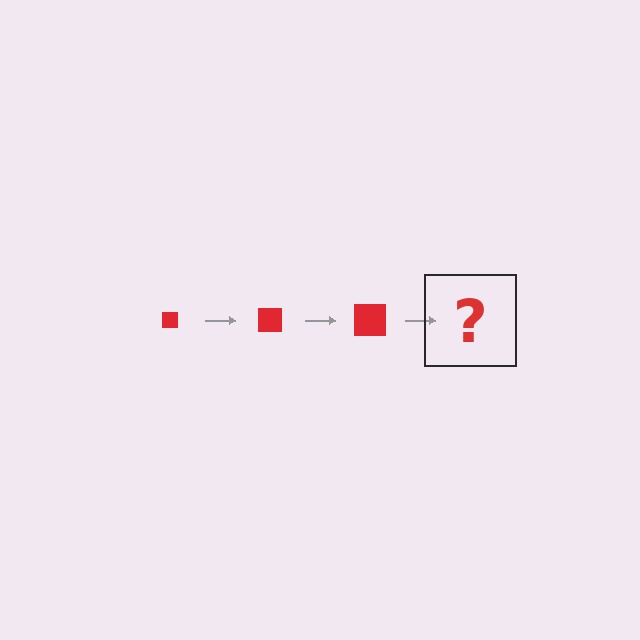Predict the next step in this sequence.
The next step is a red square, larger than the previous one.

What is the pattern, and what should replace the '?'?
The pattern is that the square gets progressively larger each step. The '?' should be a red square, larger than the previous one.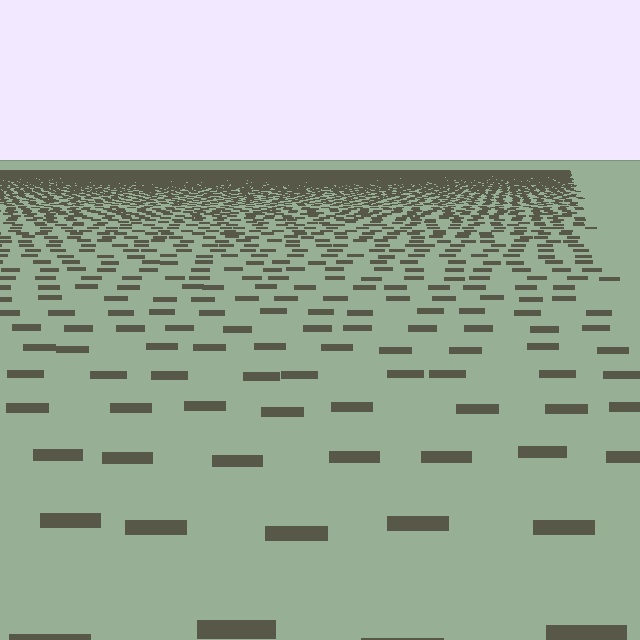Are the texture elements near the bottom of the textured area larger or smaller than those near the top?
Larger. Near the bottom, elements are closer to the viewer and appear at a bigger on-screen size.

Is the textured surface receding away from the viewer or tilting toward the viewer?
The surface is receding away from the viewer. Texture elements get smaller and denser toward the top.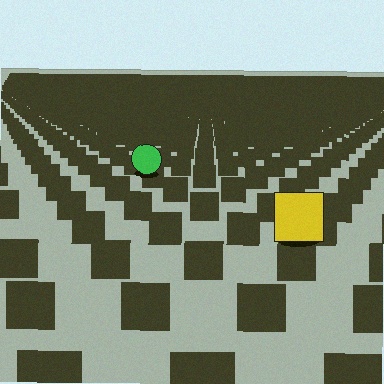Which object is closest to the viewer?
The yellow square is closest. The texture marks near it are larger and more spread out.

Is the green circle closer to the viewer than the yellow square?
No. The yellow square is closer — you can tell from the texture gradient: the ground texture is coarser near it.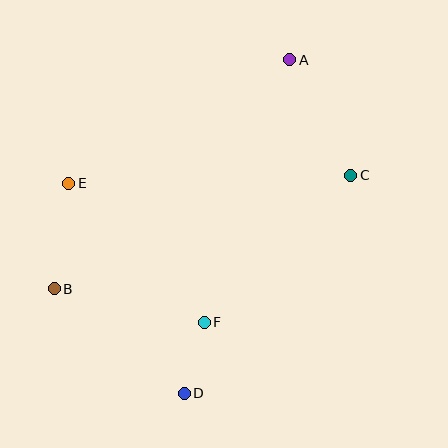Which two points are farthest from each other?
Points A and D are farthest from each other.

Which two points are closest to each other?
Points D and F are closest to each other.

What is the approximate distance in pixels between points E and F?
The distance between E and F is approximately 194 pixels.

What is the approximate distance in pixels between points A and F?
The distance between A and F is approximately 276 pixels.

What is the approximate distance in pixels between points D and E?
The distance between D and E is approximately 240 pixels.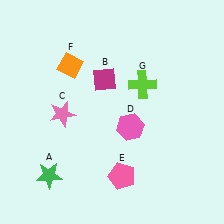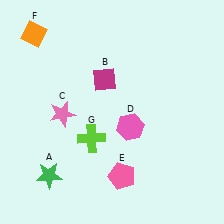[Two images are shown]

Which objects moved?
The objects that moved are: the orange diamond (F), the lime cross (G).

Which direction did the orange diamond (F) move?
The orange diamond (F) moved left.